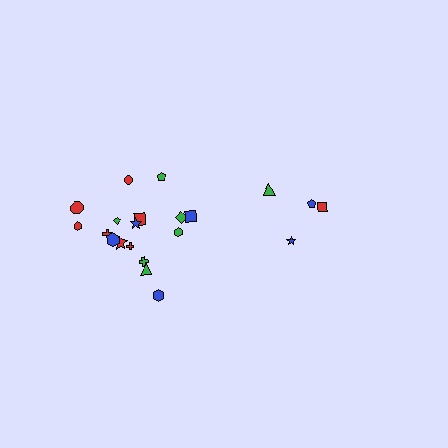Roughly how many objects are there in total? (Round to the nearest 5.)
Roughly 20 objects in total.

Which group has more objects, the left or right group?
The left group.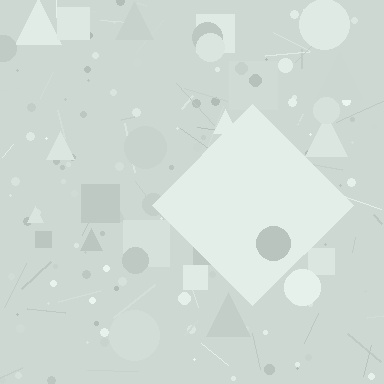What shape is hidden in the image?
A diamond is hidden in the image.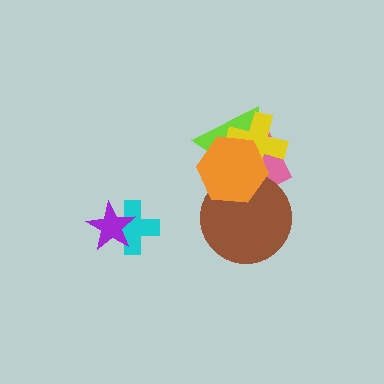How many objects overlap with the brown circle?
3 objects overlap with the brown circle.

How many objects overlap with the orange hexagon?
4 objects overlap with the orange hexagon.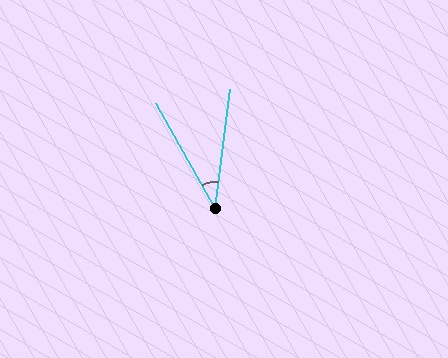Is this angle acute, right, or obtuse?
It is acute.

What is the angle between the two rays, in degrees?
Approximately 37 degrees.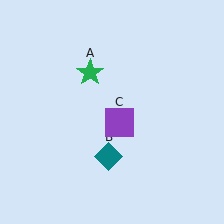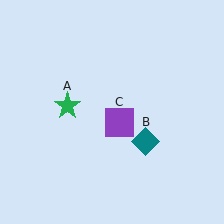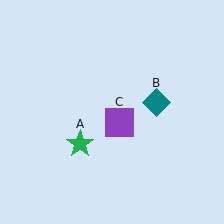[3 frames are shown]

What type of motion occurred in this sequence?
The green star (object A), teal diamond (object B) rotated counterclockwise around the center of the scene.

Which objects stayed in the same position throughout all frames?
Purple square (object C) remained stationary.